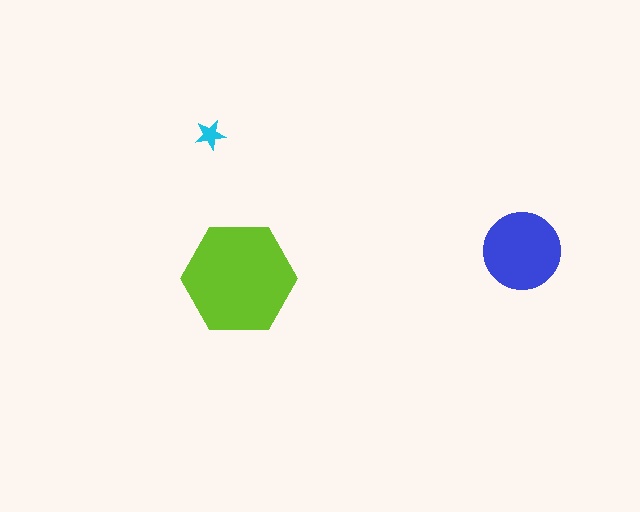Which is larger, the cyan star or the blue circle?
The blue circle.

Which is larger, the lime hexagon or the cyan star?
The lime hexagon.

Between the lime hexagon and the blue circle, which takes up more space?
The lime hexagon.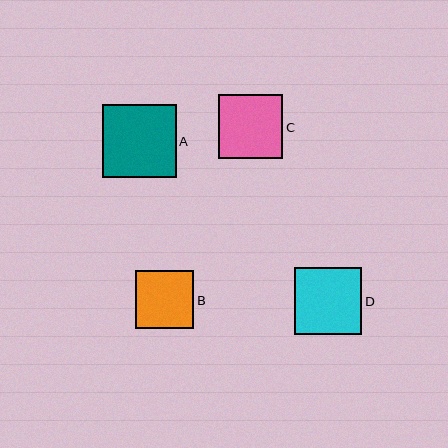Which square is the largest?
Square A is the largest with a size of approximately 74 pixels.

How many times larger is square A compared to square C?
Square A is approximately 1.1 times the size of square C.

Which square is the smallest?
Square B is the smallest with a size of approximately 58 pixels.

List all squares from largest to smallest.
From largest to smallest: A, D, C, B.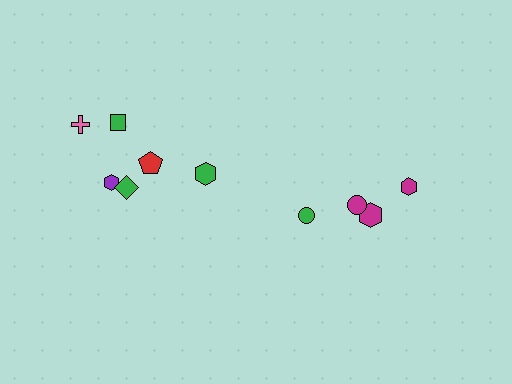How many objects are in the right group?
There are 4 objects.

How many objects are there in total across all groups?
There are 10 objects.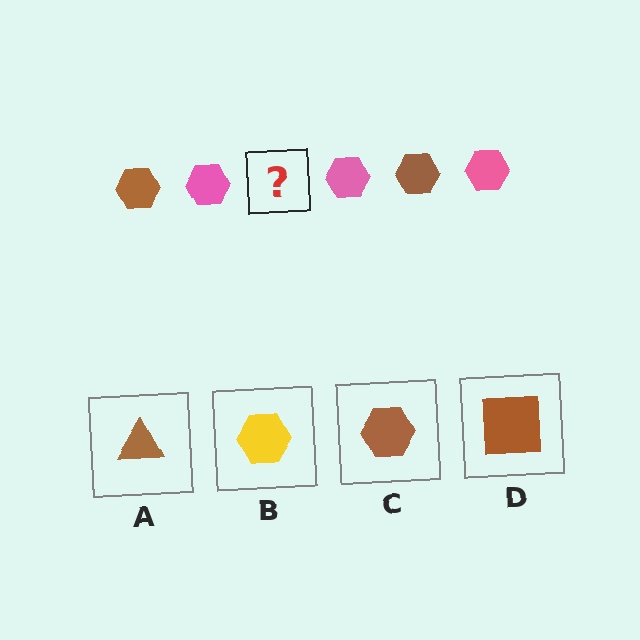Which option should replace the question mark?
Option C.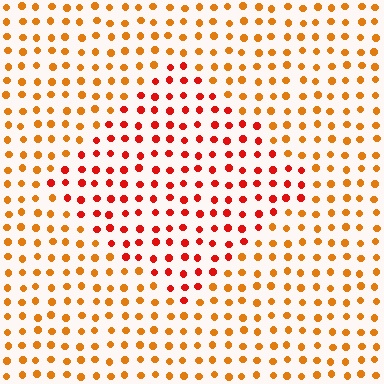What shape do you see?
I see a diamond.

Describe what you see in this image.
The image is filled with small orange elements in a uniform arrangement. A diamond-shaped region is visible where the elements are tinted to a slightly different hue, forming a subtle color boundary.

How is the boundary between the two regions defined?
The boundary is defined purely by a slight shift in hue (about 31 degrees). Spacing, size, and orientation are identical on both sides.